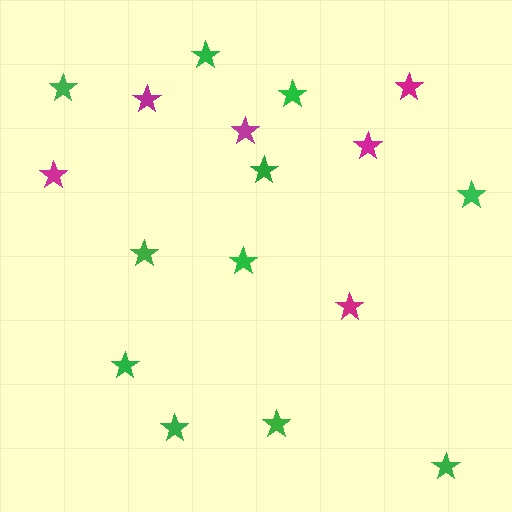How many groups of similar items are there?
There are 2 groups: one group of magenta stars (6) and one group of green stars (11).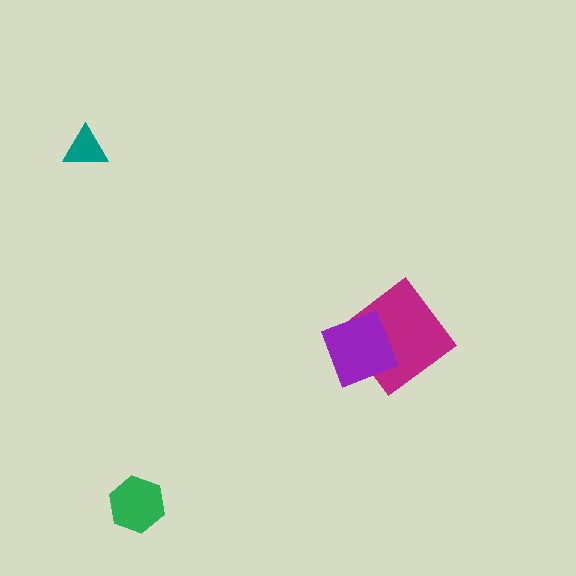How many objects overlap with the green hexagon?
0 objects overlap with the green hexagon.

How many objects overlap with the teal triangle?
0 objects overlap with the teal triangle.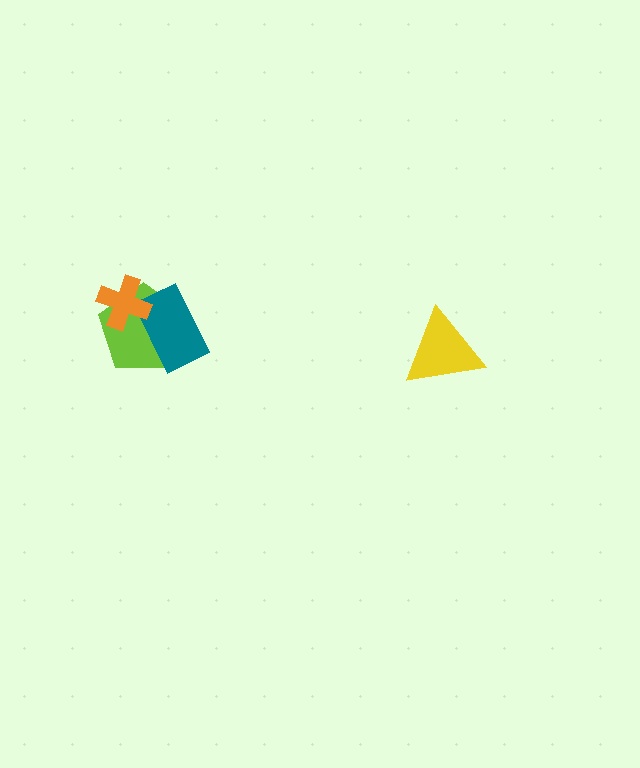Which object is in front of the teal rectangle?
The orange cross is in front of the teal rectangle.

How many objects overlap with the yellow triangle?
0 objects overlap with the yellow triangle.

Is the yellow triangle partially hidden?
No, no other shape covers it.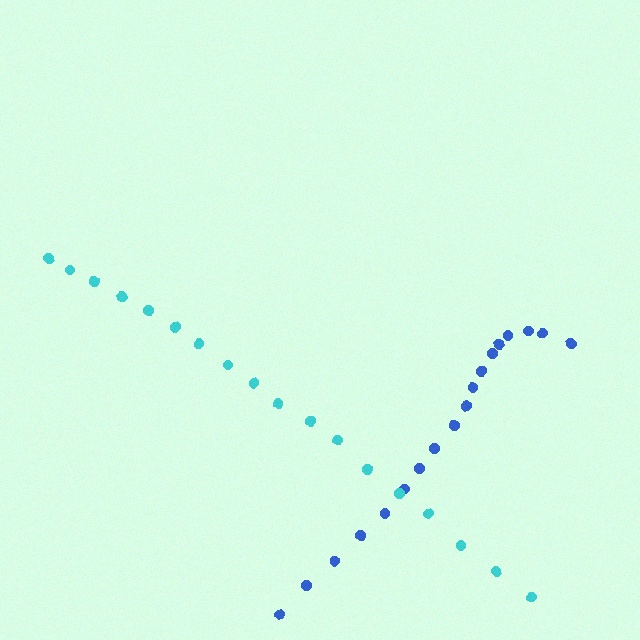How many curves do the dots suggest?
There are 2 distinct paths.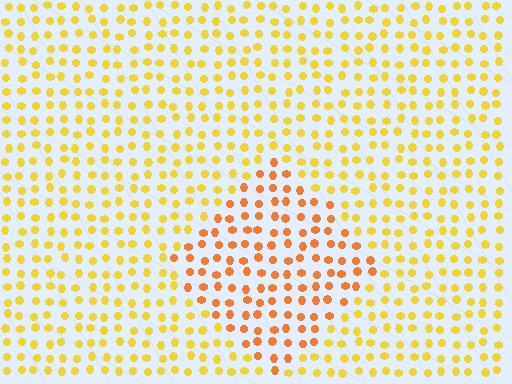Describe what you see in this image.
The image is filled with small yellow elements in a uniform arrangement. A diamond-shaped region is visible where the elements are tinted to a slightly different hue, forming a subtle color boundary.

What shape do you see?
I see a diamond.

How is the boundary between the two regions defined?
The boundary is defined purely by a slight shift in hue (about 29 degrees). Spacing, size, and orientation are identical on both sides.